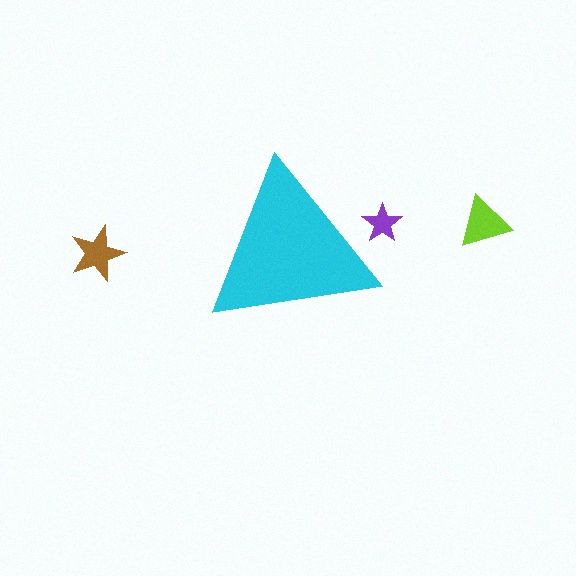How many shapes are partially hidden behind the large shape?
1 shape is partially hidden.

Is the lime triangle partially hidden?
No, the lime triangle is fully visible.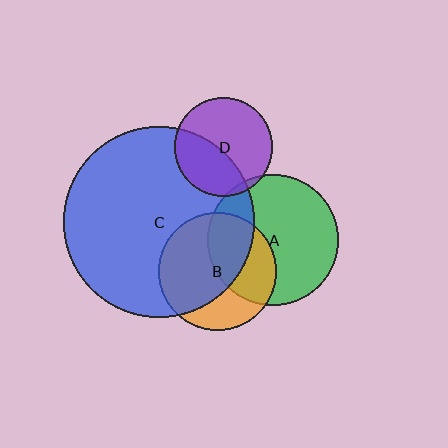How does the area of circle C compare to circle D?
Approximately 3.7 times.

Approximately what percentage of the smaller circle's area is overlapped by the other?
Approximately 5%.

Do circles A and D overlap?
Yes.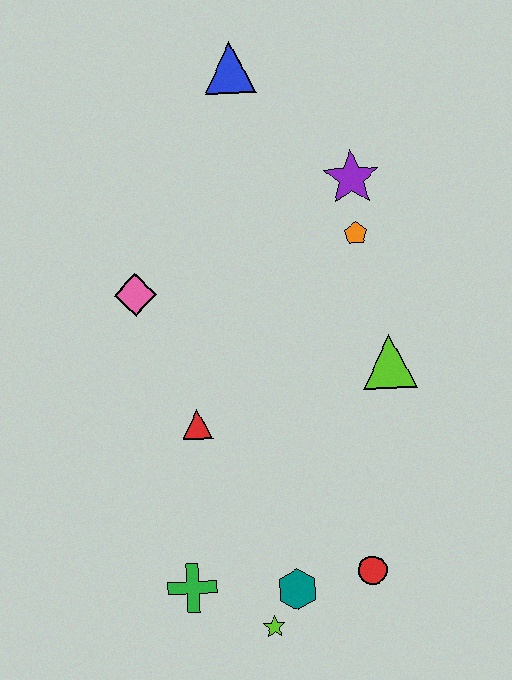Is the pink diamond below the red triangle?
No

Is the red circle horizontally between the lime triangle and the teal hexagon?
Yes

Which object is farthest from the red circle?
The blue triangle is farthest from the red circle.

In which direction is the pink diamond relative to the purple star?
The pink diamond is to the left of the purple star.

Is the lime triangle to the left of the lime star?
No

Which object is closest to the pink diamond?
The red triangle is closest to the pink diamond.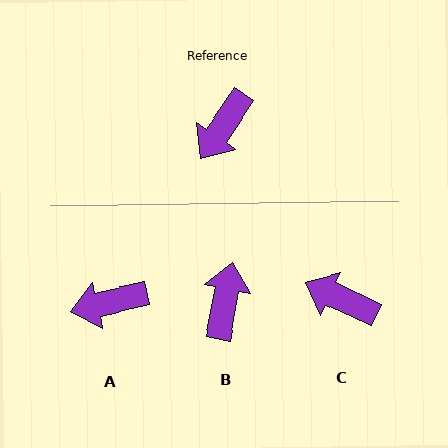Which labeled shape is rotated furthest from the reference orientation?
B, about 156 degrees away.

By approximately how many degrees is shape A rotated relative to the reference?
Approximately 43 degrees clockwise.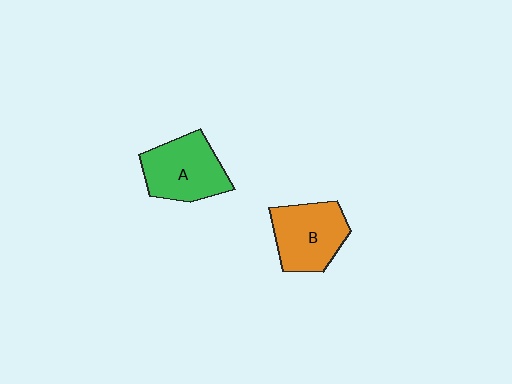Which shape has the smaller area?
Shape B (orange).